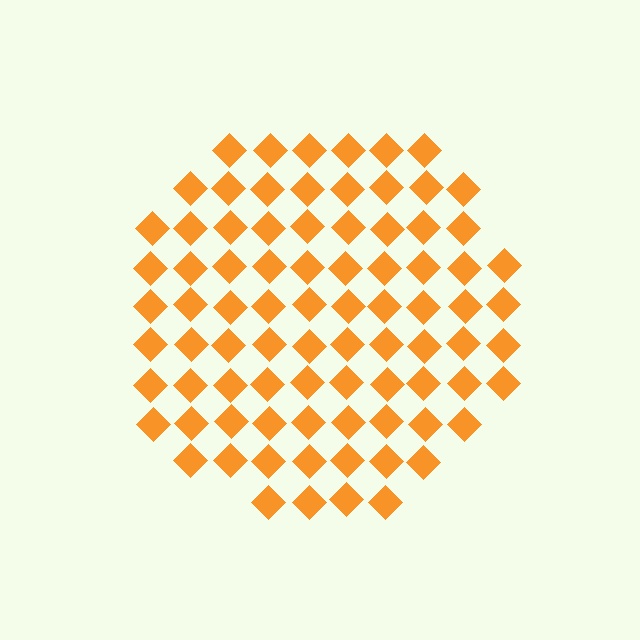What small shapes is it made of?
It is made of small diamonds.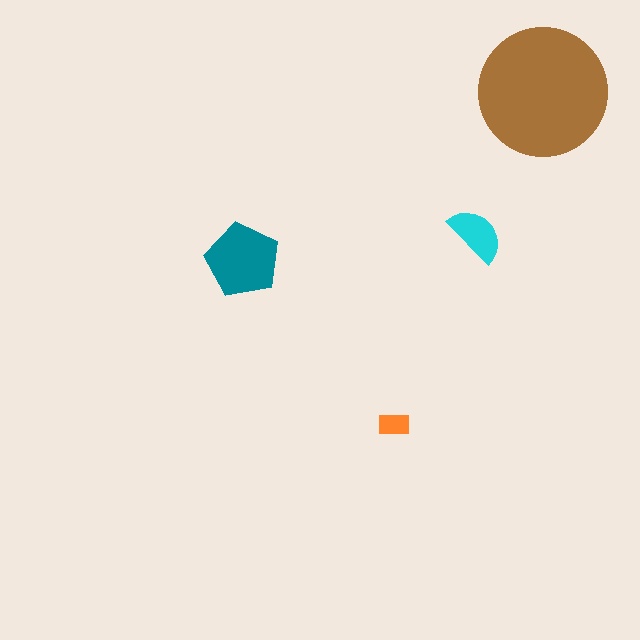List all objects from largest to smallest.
The brown circle, the teal pentagon, the cyan semicircle, the orange rectangle.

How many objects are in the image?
There are 4 objects in the image.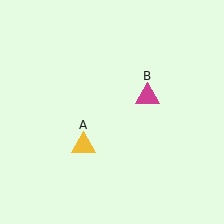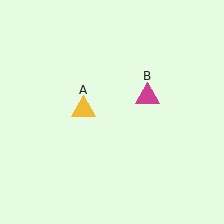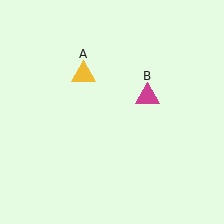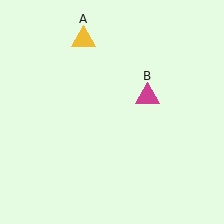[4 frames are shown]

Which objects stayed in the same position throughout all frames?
Magenta triangle (object B) remained stationary.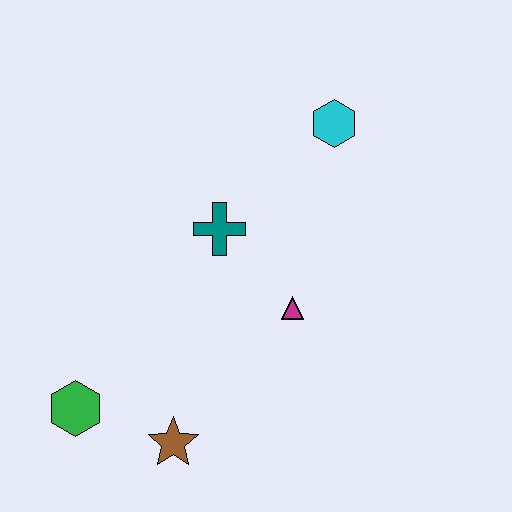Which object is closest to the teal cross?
The magenta triangle is closest to the teal cross.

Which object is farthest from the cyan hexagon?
The green hexagon is farthest from the cyan hexagon.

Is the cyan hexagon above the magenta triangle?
Yes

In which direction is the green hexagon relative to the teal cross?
The green hexagon is below the teal cross.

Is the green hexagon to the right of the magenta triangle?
No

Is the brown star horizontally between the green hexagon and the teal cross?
Yes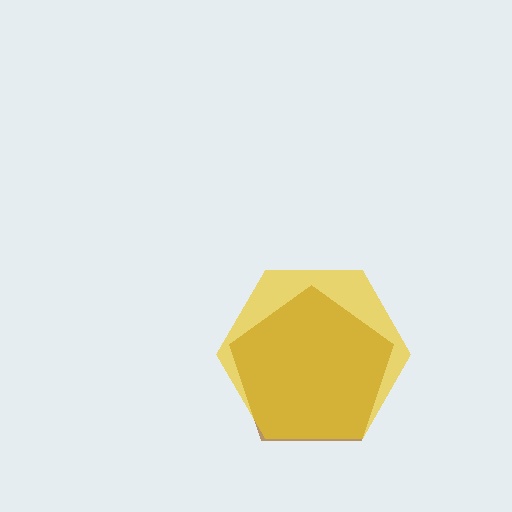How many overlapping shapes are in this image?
There are 2 overlapping shapes in the image.